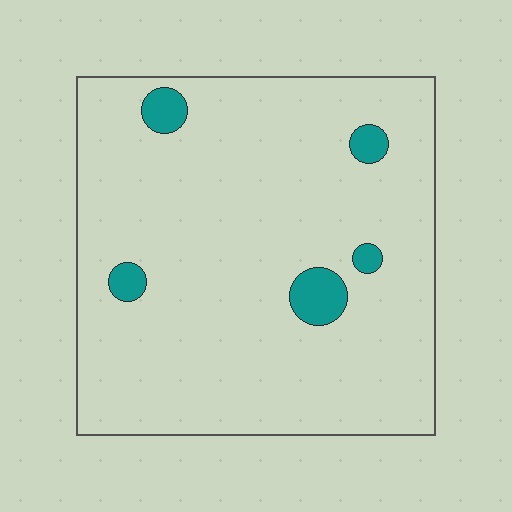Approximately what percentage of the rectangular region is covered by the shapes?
Approximately 5%.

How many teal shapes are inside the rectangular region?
5.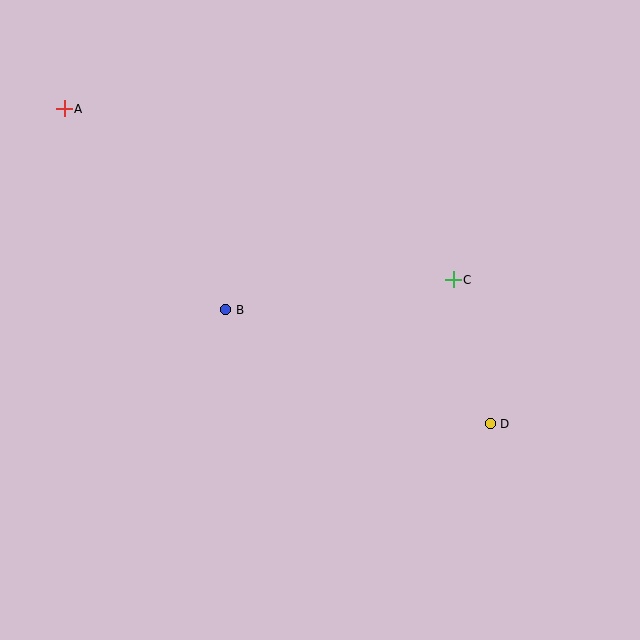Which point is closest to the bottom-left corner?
Point B is closest to the bottom-left corner.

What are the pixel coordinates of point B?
Point B is at (226, 310).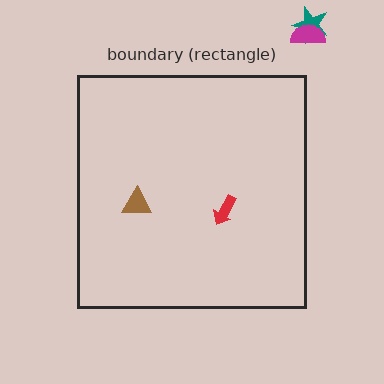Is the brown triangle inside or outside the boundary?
Inside.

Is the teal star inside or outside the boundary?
Outside.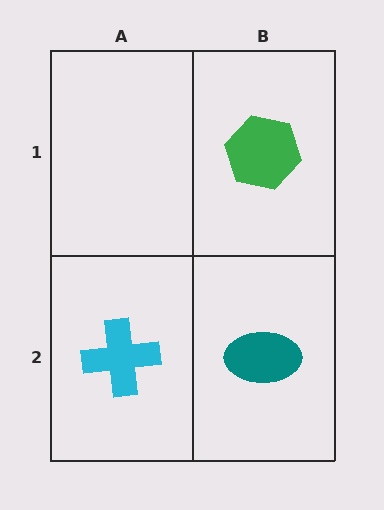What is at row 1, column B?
A green hexagon.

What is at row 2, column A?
A cyan cross.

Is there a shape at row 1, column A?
No, that cell is empty.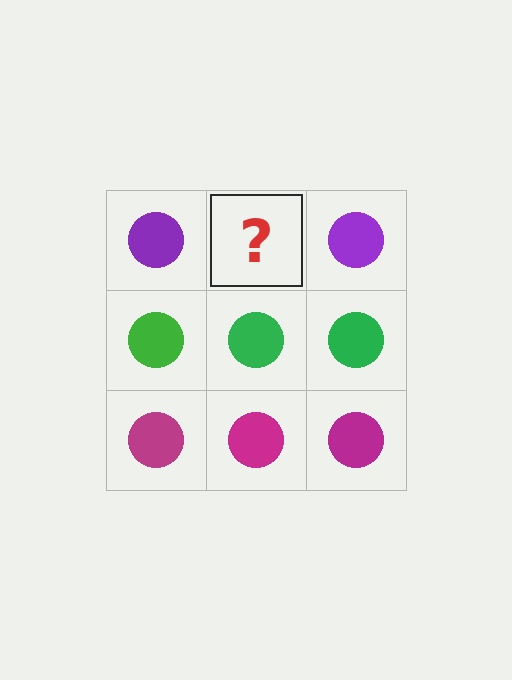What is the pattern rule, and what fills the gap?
The rule is that each row has a consistent color. The gap should be filled with a purple circle.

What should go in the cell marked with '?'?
The missing cell should contain a purple circle.